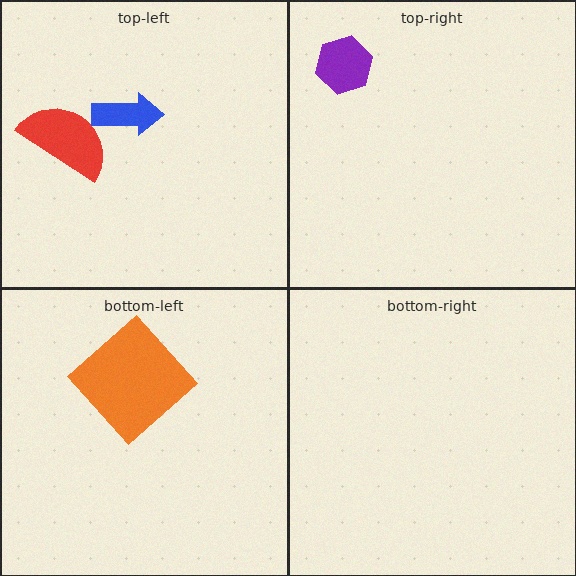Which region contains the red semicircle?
The top-left region.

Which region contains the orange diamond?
The bottom-left region.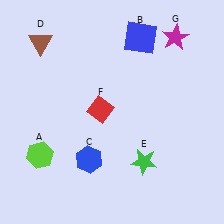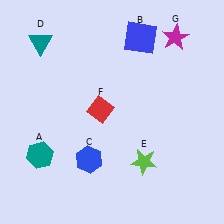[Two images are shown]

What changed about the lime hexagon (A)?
In Image 1, A is lime. In Image 2, it changed to teal.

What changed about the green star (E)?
In Image 1, E is green. In Image 2, it changed to lime.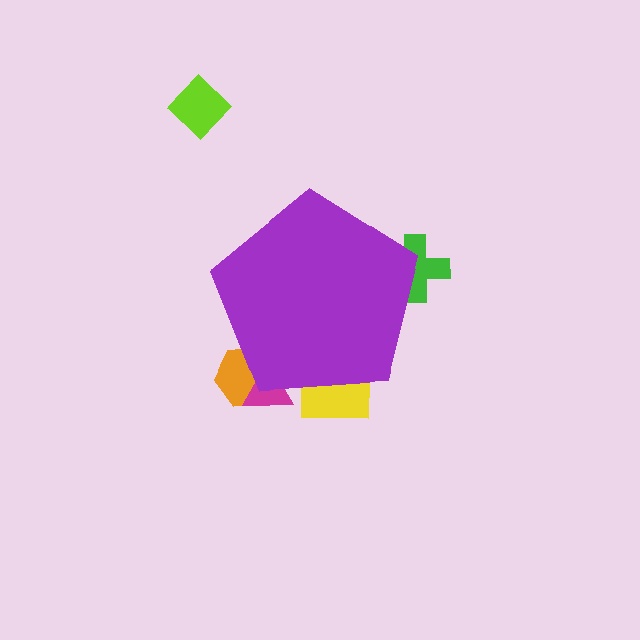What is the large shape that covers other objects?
A purple pentagon.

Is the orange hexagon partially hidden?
Yes, the orange hexagon is partially hidden behind the purple pentagon.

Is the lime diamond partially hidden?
No, the lime diamond is fully visible.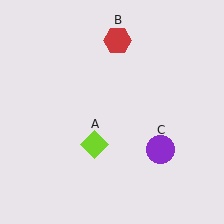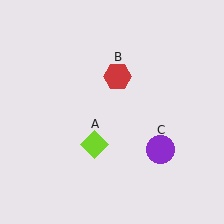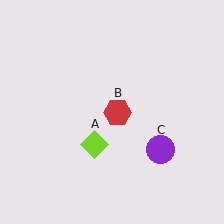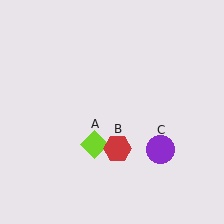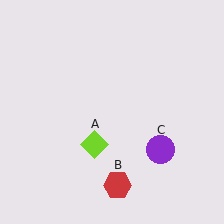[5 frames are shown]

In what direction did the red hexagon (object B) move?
The red hexagon (object B) moved down.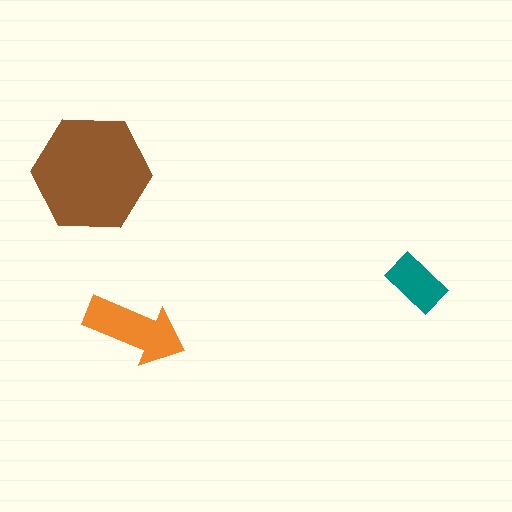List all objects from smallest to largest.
The teal rectangle, the orange arrow, the brown hexagon.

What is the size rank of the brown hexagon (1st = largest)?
1st.